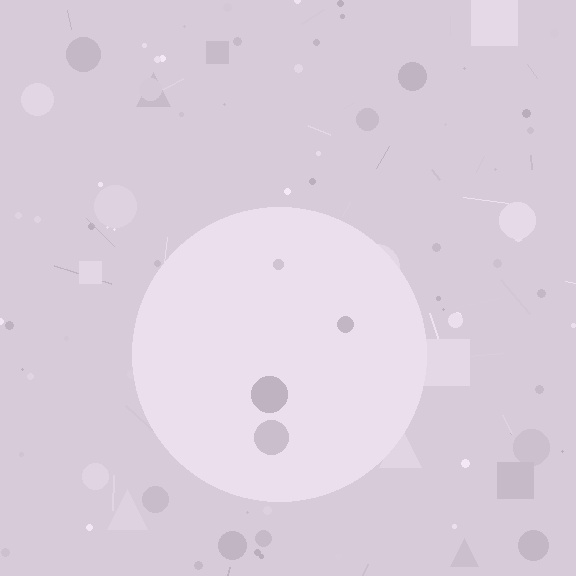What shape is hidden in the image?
A circle is hidden in the image.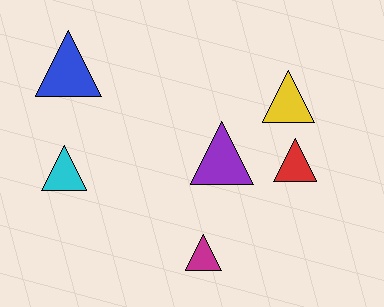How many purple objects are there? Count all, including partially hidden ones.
There is 1 purple object.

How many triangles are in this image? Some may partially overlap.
There are 6 triangles.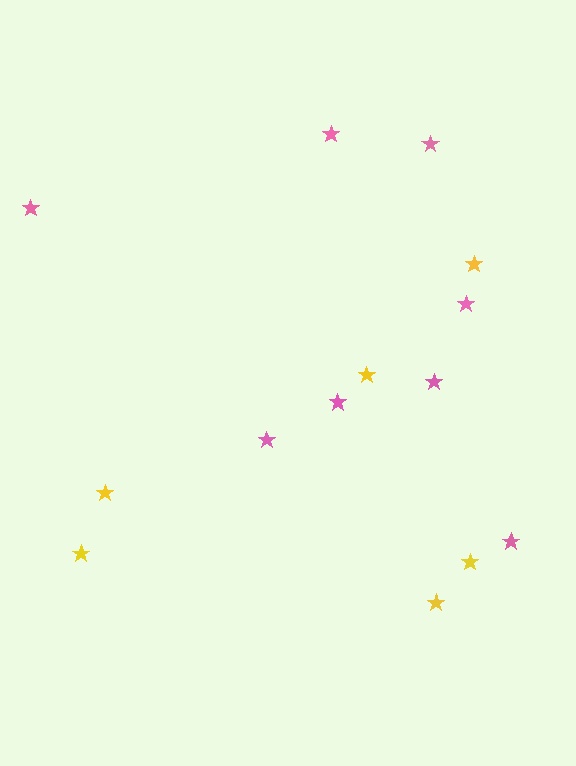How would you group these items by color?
There are 2 groups: one group of pink stars (8) and one group of yellow stars (6).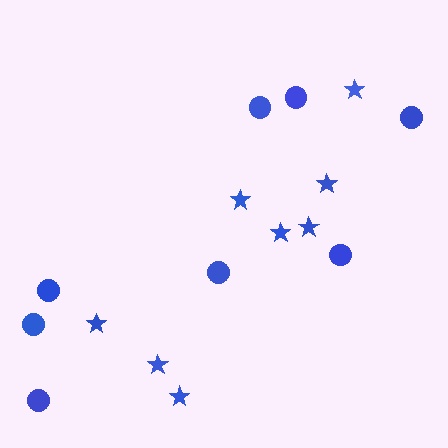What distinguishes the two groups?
There are 2 groups: one group of circles (8) and one group of stars (8).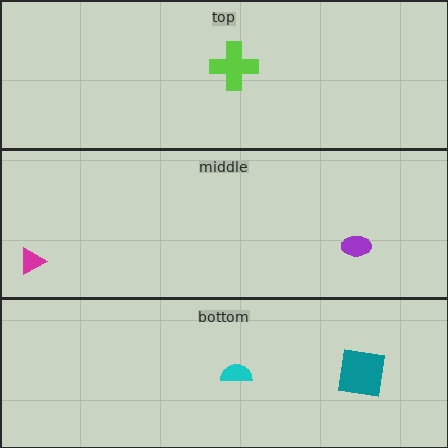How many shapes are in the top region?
1.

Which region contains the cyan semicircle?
The bottom region.